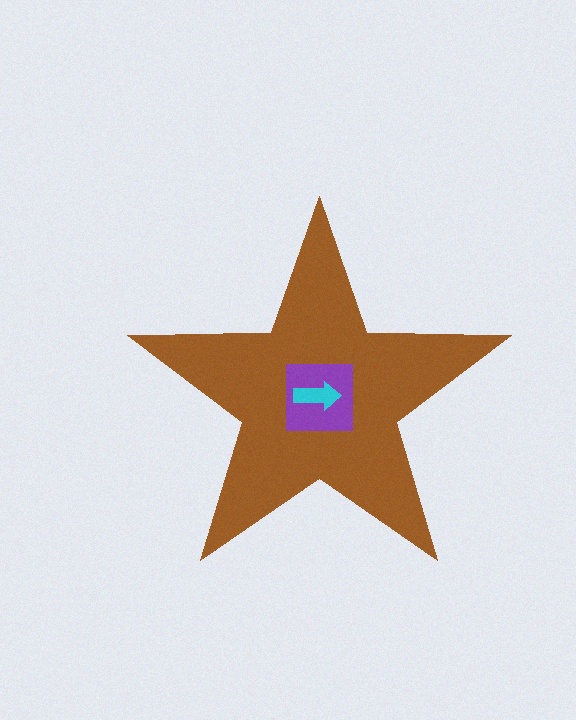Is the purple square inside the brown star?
Yes.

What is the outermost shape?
The brown star.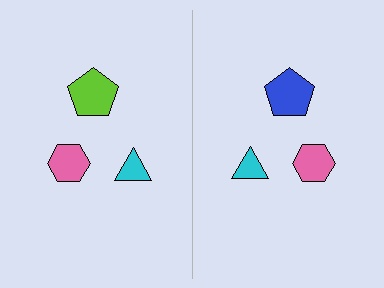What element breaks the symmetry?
The blue pentagon on the right side breaks the symmetry — its mirror counterpart is lime.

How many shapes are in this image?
There are 6 shapes in this image.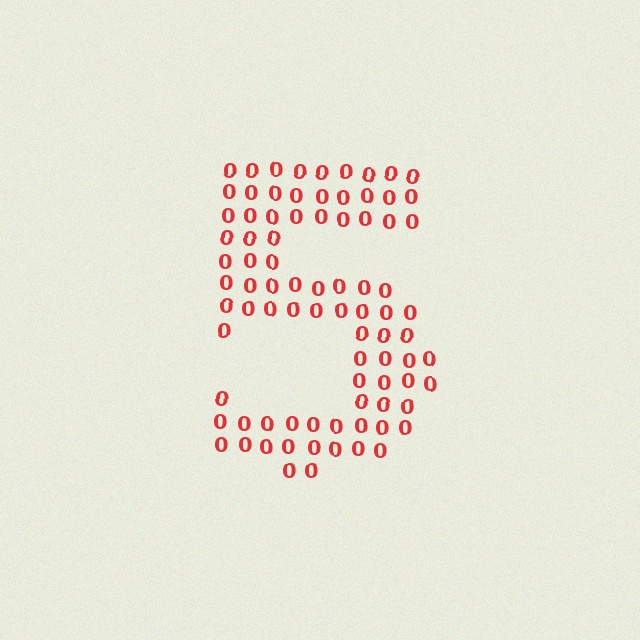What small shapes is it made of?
It is made of small digit 0's.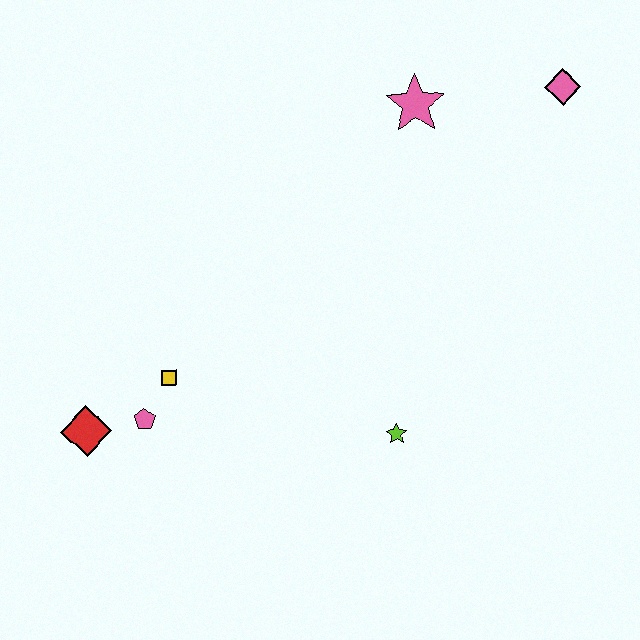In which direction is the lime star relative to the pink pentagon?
The lime star is to the right of the pink pentagon.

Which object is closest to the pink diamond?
The pink star is closest to the pink diamond.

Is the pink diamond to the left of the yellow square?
No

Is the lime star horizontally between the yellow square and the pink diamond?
Yes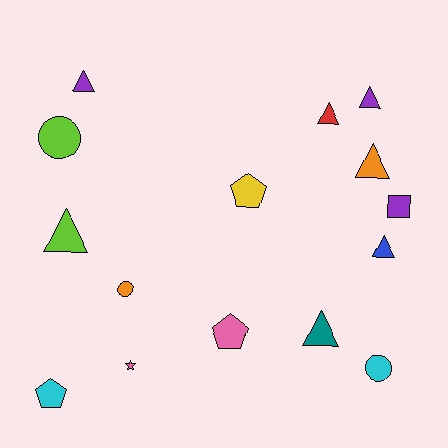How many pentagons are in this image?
There are 3 pentagons.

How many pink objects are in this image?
There are 2 pink objects.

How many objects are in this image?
There are 15 objects.